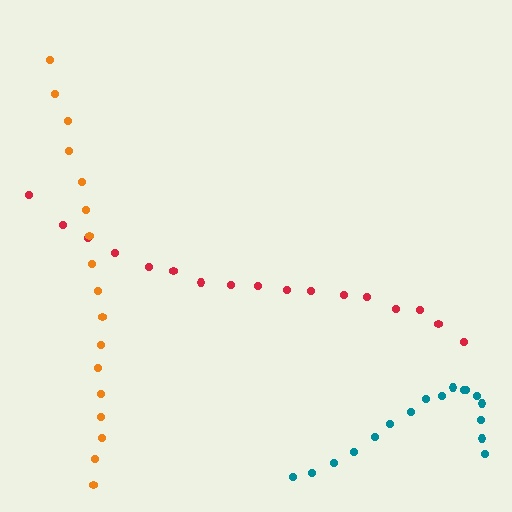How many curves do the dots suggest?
There are 3 distinct paths.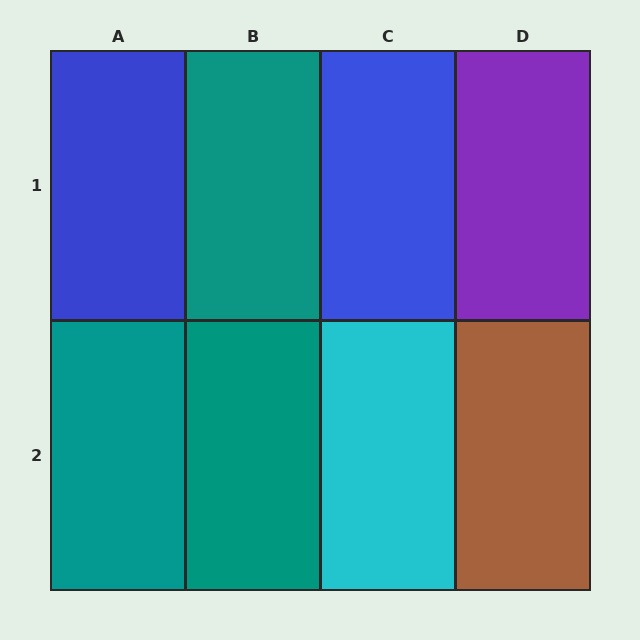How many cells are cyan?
1 cell is cyan.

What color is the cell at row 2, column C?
Cyan.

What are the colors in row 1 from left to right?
Blue, teal, blue, purple.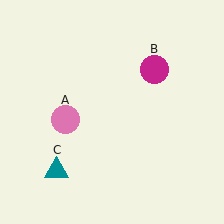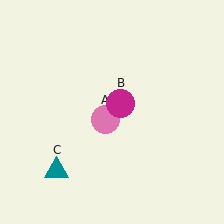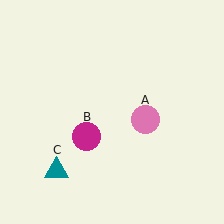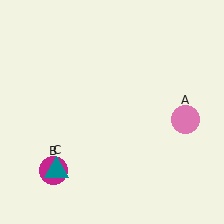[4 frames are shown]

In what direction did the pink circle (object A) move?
The pink circle (object A) moved right.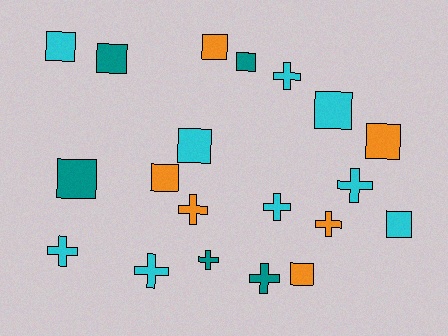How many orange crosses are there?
There are 2 orange crosses.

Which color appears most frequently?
Cyan, with 9 objects.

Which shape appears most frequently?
Square, with 11 objects.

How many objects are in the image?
There are 20 objects.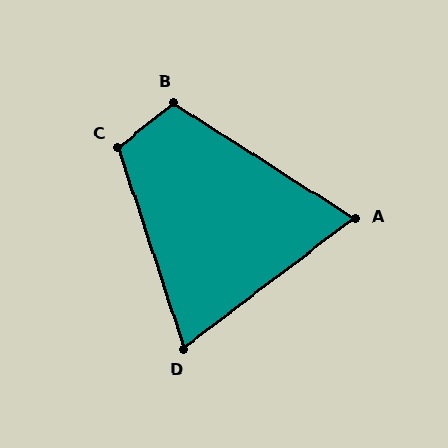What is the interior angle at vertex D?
Approximately 71 degrees (acute).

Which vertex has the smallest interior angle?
A, at approximately 70 degrees.